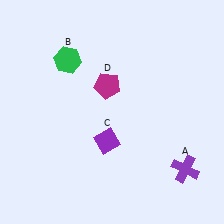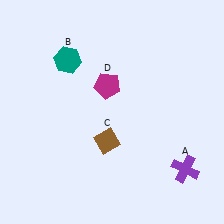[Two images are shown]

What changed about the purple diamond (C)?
In Image 1, C is purple. In Image 2, it changed to brown.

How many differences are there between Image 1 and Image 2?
There are 2 differences between the two images.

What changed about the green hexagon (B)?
In Image 1, B is green. In Image 2, it changed to teal.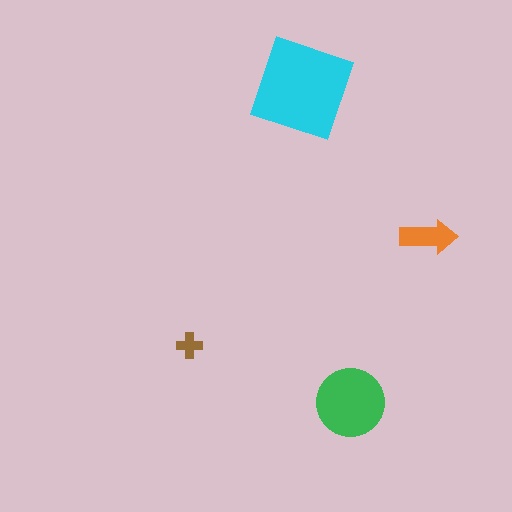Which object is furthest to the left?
The brown cross is leftmost.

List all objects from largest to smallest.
The cyan square, the green circle, the orange arrow, the brown cross.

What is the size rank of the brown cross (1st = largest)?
4th.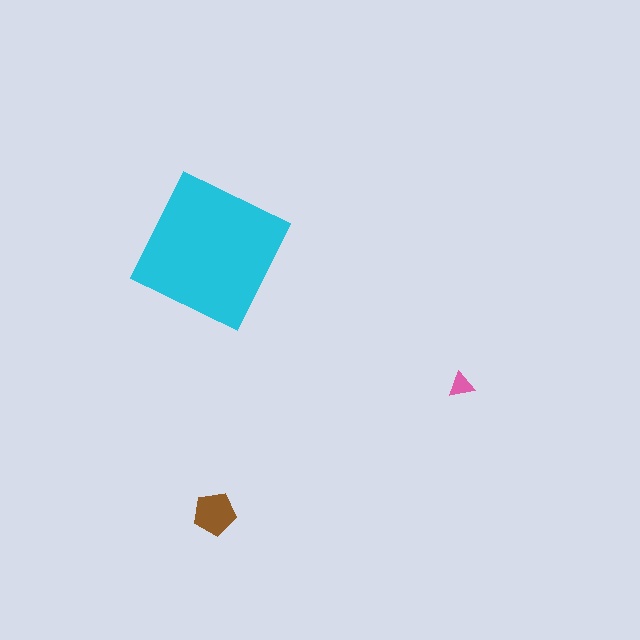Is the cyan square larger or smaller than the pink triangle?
Larger.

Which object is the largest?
The cyan square.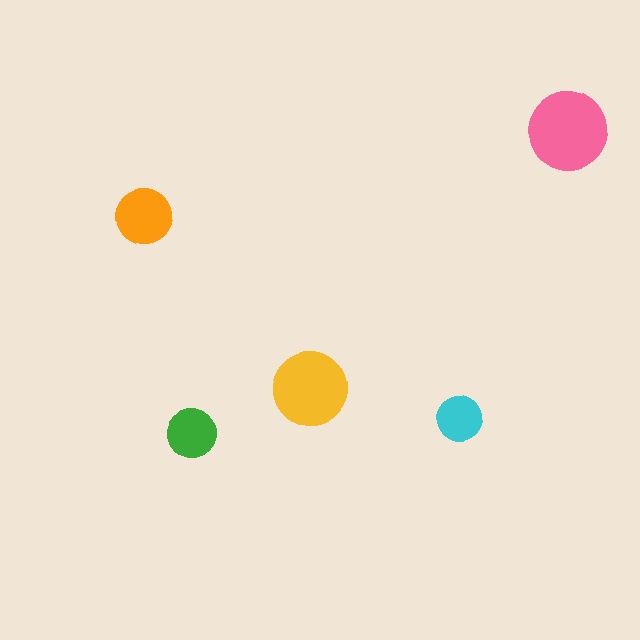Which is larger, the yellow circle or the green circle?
The yellow one.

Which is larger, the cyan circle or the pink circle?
The pink one.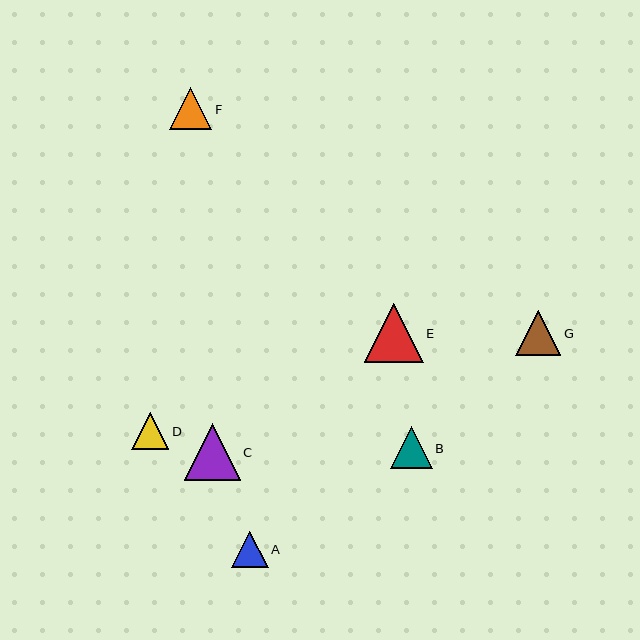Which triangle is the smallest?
Triangle A is the smallest with a size of approximately 37 pixels.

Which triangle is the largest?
Triangle E is the largest with a size of approximately 59 pixels.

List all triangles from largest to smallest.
From largest to smallest: E, C, G, F, B, D, A.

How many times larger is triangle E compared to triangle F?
Triangle E is approximately 1.4 times the size of triangle F.